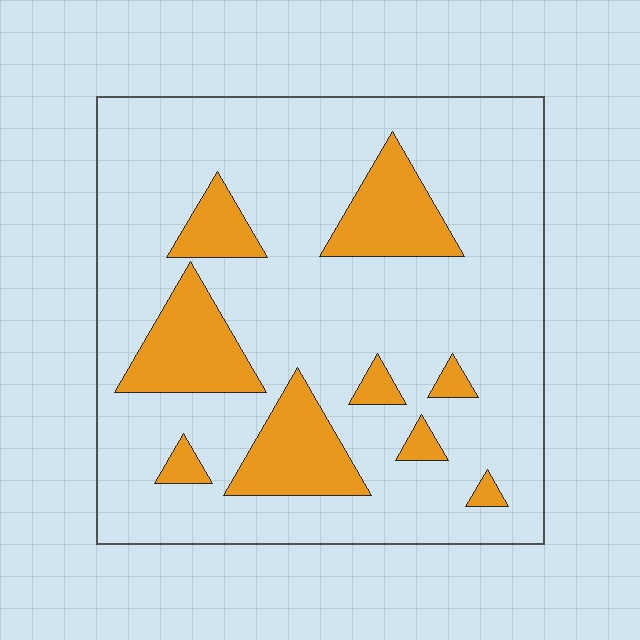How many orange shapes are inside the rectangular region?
9.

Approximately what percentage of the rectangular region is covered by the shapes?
Approximately 20%.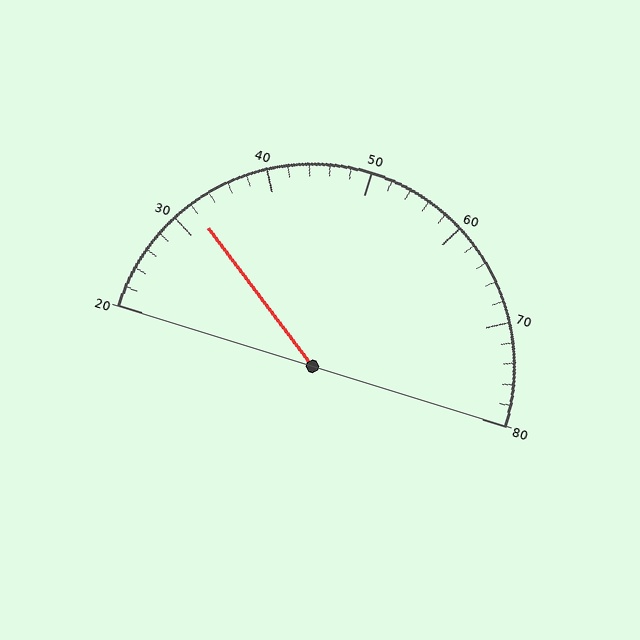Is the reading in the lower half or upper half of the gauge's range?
The reading is in the lower half of the range (20 to 80).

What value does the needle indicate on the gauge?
The needle indicates approximately 32.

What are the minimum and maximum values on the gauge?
The gauge ranges from 20 to 80.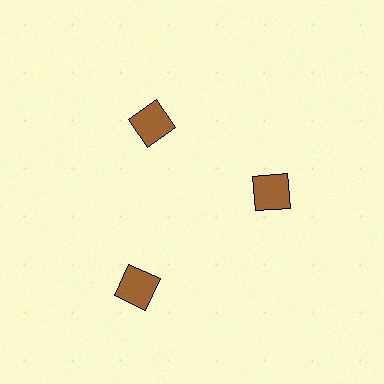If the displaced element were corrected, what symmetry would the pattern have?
It would have 3-fold rotational symmetry — the pattern would map onto itself every 120 degrees.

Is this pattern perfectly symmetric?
No. The 3 brown diamonds are arranged in a ring, but one element near the 7 o'clock position is pushed outward from the center, breaking the 3-fold rotational symmetry.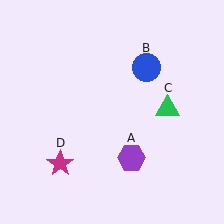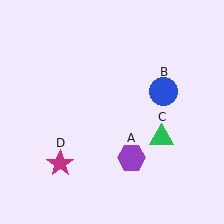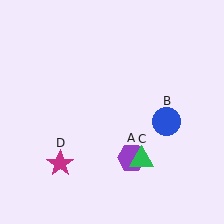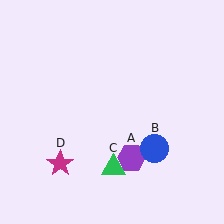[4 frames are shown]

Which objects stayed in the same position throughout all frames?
Purple hexagon (object A) and magenta star (object D) remained stationary.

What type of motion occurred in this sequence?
The blue circle (object B), green triangle (object C) rotated clockwise around the center of the scene.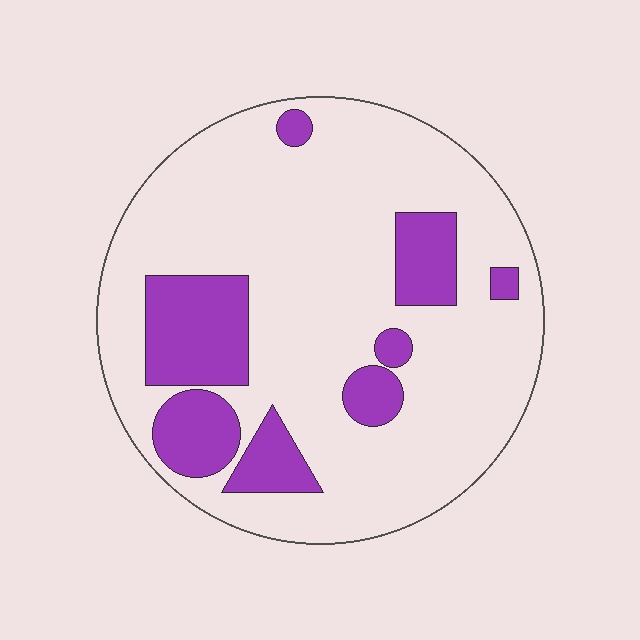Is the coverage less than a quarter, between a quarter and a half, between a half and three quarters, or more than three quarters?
Less than a quarter.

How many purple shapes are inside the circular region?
8.